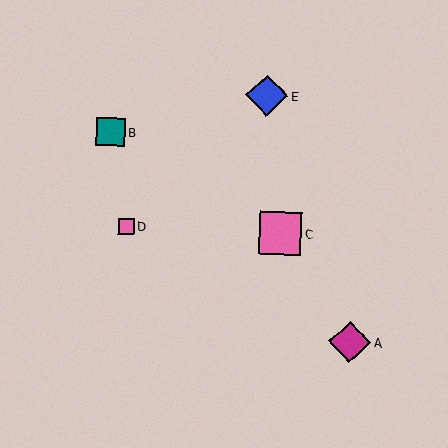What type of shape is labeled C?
Shape C is a pink square.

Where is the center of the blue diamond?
The center of the blue diamond is at (267, 96).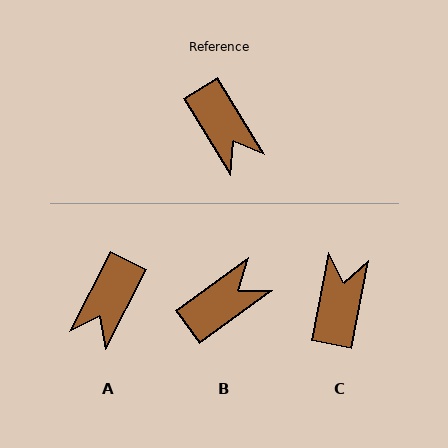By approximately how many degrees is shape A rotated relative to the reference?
Approximately 59 degrees clockwise.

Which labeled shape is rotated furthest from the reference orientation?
C, about 138 degrees away.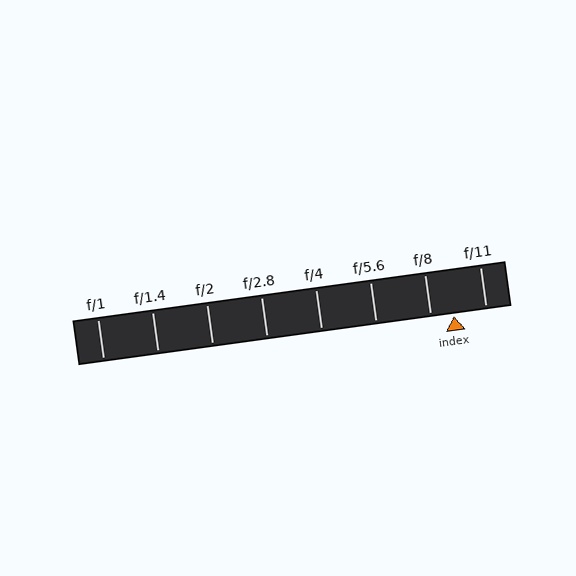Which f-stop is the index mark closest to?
The index mark is closest to f/8.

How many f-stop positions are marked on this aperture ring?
There are 8 f-stop positions marked.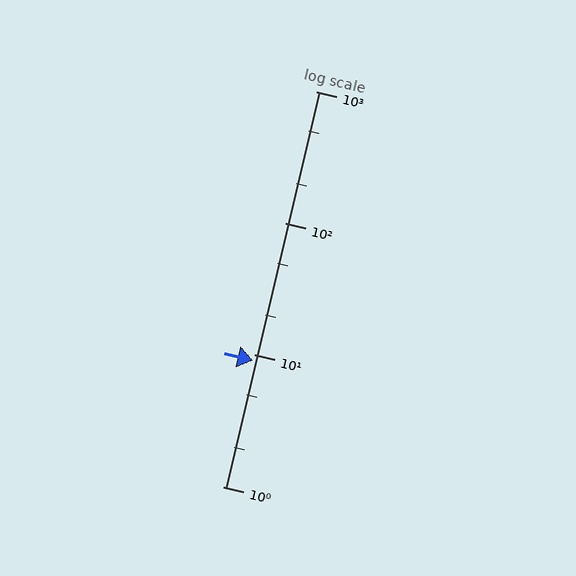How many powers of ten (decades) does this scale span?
The scale spans 3 decades, from 1 to 1000.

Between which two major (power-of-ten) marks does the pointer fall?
The pointer is between 1 and 10.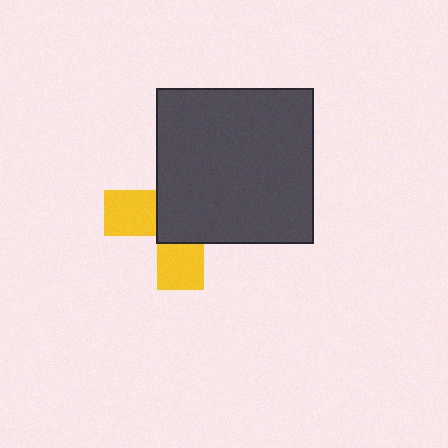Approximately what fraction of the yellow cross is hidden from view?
Roughly 63% of the yellow cross is hidden behind the dark gray rectangle.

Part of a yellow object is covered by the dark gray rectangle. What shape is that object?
It is a cross.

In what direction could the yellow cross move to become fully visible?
The yellow cross could move toward the lower-left. That would shift it out from behind the dark gray rectangle entirely.